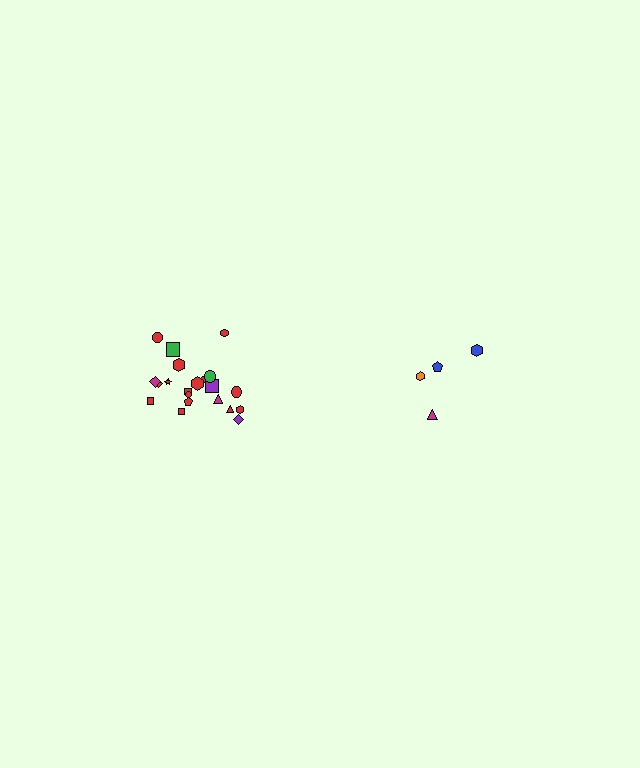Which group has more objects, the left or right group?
The left group.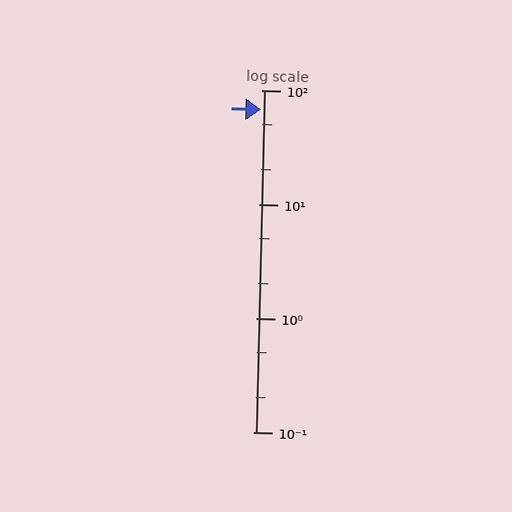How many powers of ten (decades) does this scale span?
The scale spans 3 decades, from 0.1 to 100.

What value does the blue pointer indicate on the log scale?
The pointer indicates approximately 67.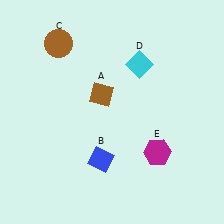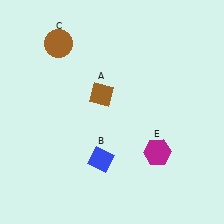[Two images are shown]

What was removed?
The cyan diamond (D) was removed in Image 2.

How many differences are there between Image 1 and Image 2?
There is 1 difference between the two images.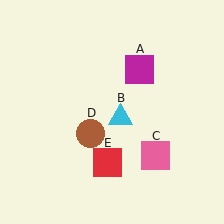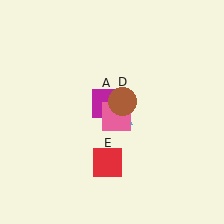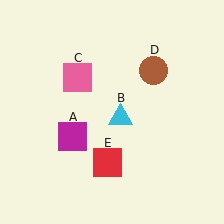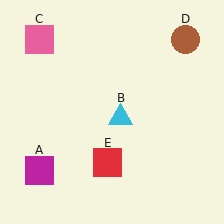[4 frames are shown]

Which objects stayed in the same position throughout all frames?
Cyan triangle (object B) and red square (object E) remained stationary.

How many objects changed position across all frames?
3 objects changed position: magenta square (object A), pink square (object C), brown circle (object D).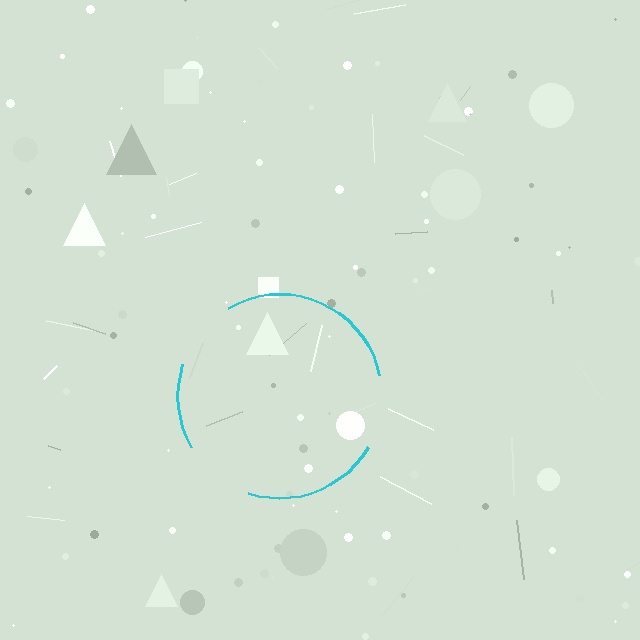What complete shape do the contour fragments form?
The contour fragments form a circle.